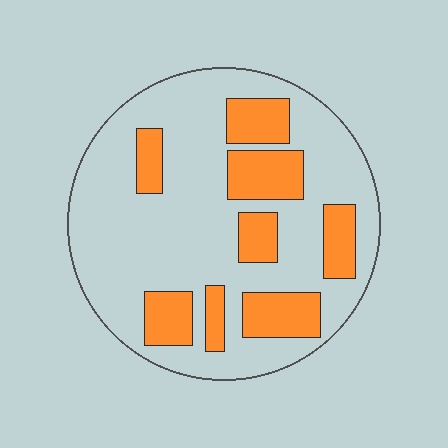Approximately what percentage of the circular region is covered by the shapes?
Approximately 25%.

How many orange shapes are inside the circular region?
8.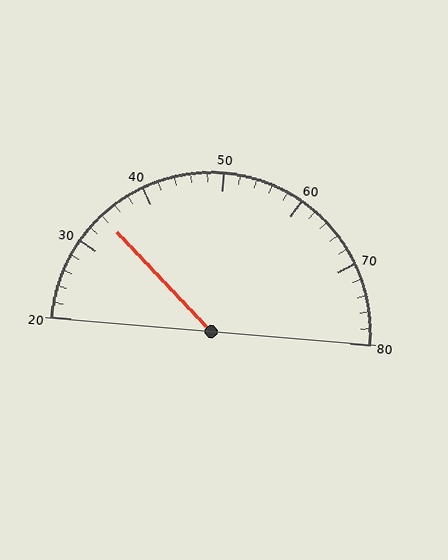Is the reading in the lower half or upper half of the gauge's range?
The reading is in the lower half of the range (20 to 80).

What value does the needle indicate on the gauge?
The needle indicates approximately 34.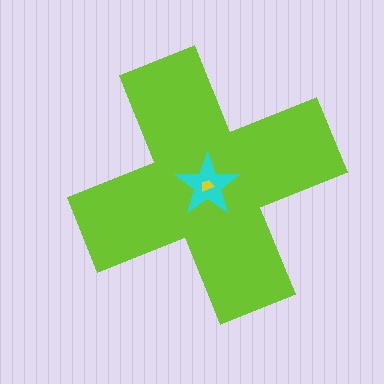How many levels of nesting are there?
3.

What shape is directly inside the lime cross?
The cyan star.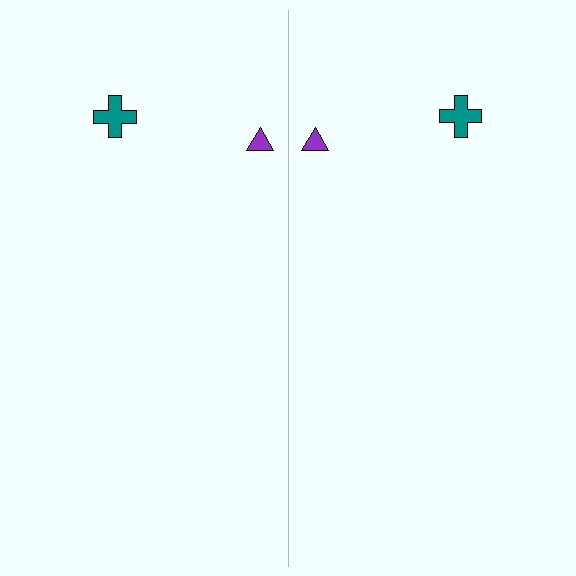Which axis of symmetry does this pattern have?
The pattern has a vertical axis of symmetry running through the center of the image.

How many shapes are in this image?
There are 4 shapes in this image.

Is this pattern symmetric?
Yes, this pattern has bilateral (reflection) symmetry.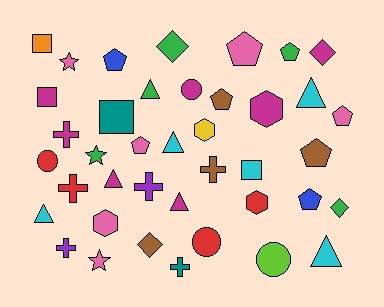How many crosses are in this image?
There are 6 crosses.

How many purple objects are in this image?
There are 2 purple objects.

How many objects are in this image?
There are 40 objects.